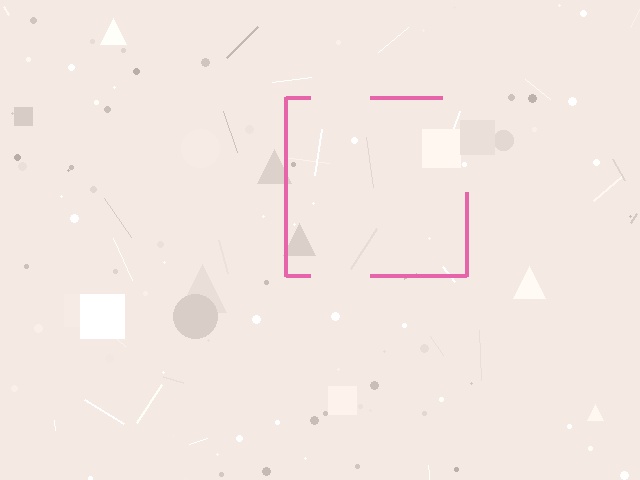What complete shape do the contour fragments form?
The contour fragments form a square.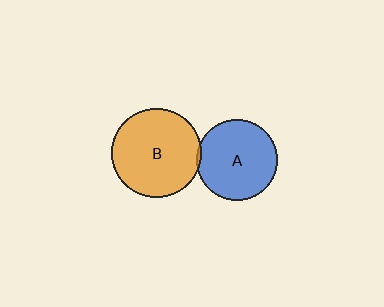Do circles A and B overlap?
Yes.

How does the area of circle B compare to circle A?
Approximately 1.2 times.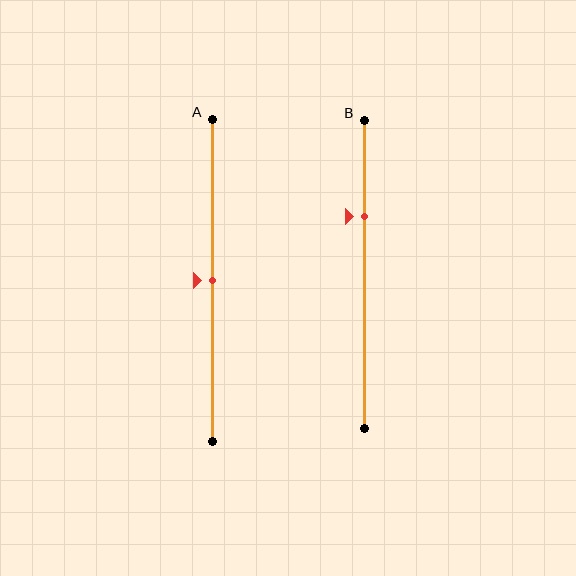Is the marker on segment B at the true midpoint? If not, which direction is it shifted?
No, the marker on segment B is shifted upward by about 19% of the segment length.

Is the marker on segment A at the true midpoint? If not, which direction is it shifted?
Yes, the marker on segment A is at the true midpoint.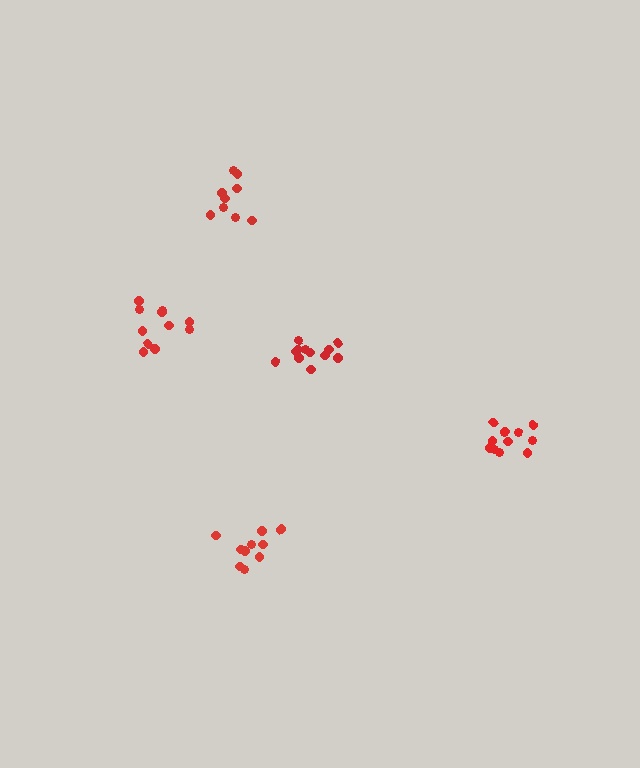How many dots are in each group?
Group 1: 11 dots, Group 2: 12 dots, Group 3: 12 dots, Group 4: 12 dots, Group 5: 9 dots (56 total).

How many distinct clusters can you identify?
There are 5 distinct clusters.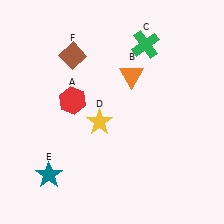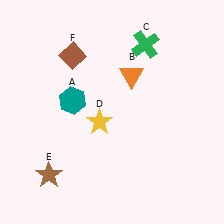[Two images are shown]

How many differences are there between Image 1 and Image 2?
There are 2 differences between the two images.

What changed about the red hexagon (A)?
In Image 1, A is red. In Image 2, it changed to teal.